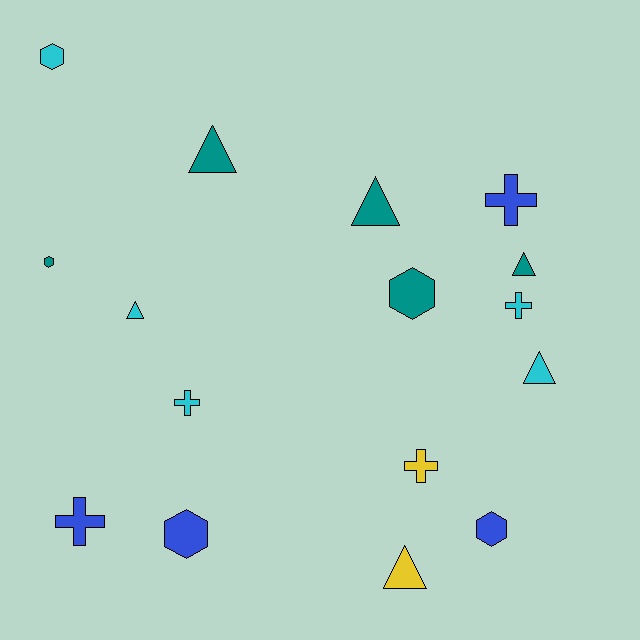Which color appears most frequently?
Cyan, with 5 objects.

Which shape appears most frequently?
Triangle, with 6 objects.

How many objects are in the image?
There are 16 objects.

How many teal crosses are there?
There are no teal crosses.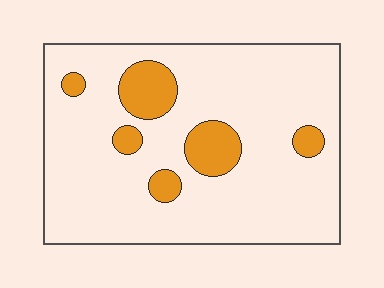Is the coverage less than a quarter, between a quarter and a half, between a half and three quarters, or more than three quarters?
Less than a quarter.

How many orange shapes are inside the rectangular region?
6.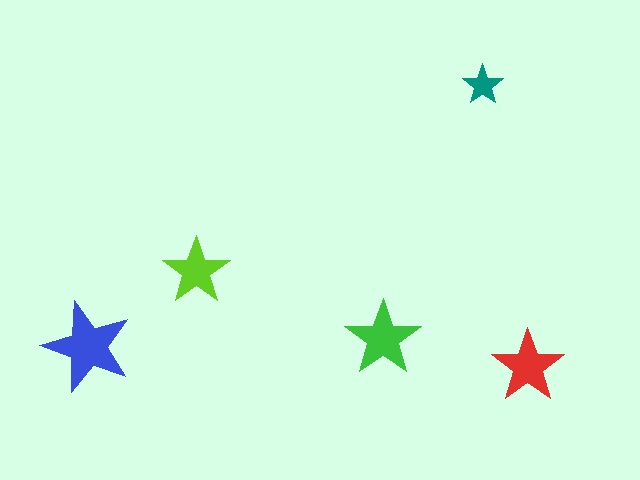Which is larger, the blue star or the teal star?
The blue one.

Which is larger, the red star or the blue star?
The blue one.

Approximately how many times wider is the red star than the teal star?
About 2 times wider.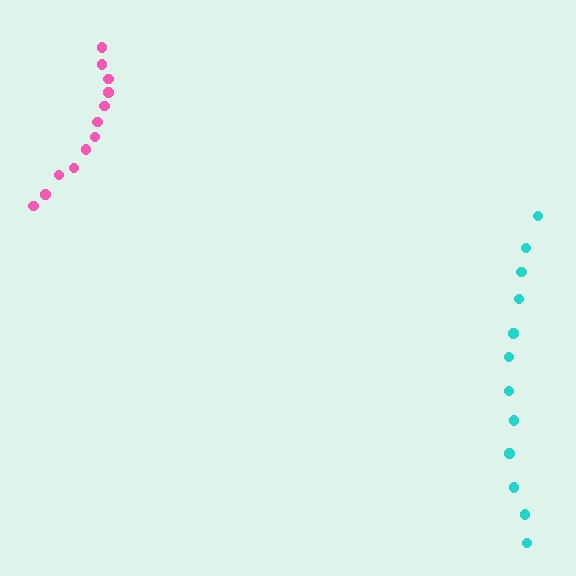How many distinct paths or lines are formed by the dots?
There are 2 distinct paths.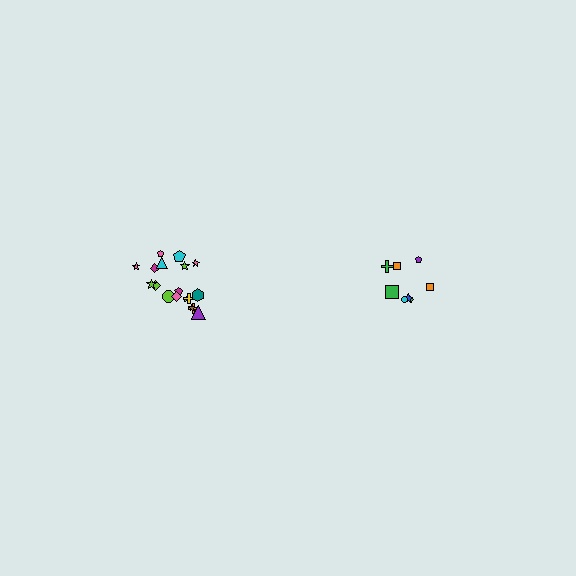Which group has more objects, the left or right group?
The left group.